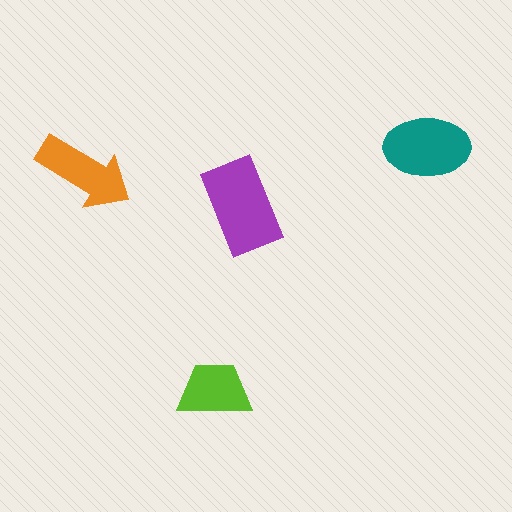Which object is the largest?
The purple rectangle.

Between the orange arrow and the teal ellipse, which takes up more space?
The teal ellipse.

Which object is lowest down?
The lime trapezoid is bottommost.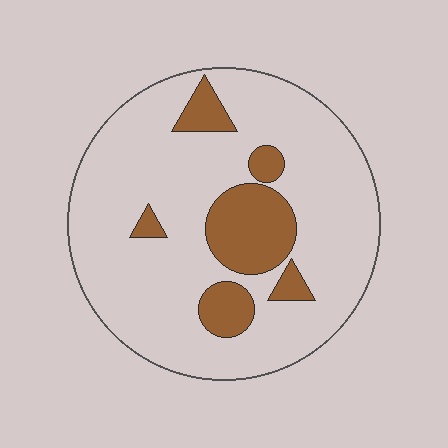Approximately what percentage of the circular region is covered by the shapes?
Approximately 20%.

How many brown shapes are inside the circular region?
6.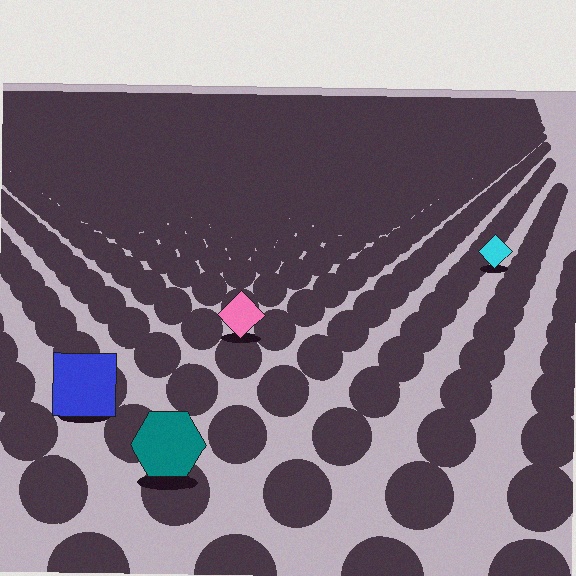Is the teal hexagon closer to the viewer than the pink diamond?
Yes. The teal hexagon is closer — you can tell from the texture gradient: the ground texture is coarser near it.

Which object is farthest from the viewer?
The cyan diamond is farthest from the viewer. It appears smaller and the ground texture around it is denser.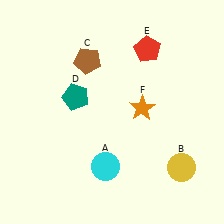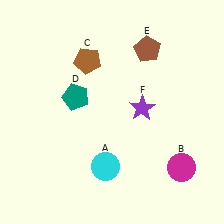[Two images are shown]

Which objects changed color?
B changed from yellow to magenta. E changed from red to brown. F changed from orange to purple.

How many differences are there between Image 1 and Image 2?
There are 3 differences between the two images.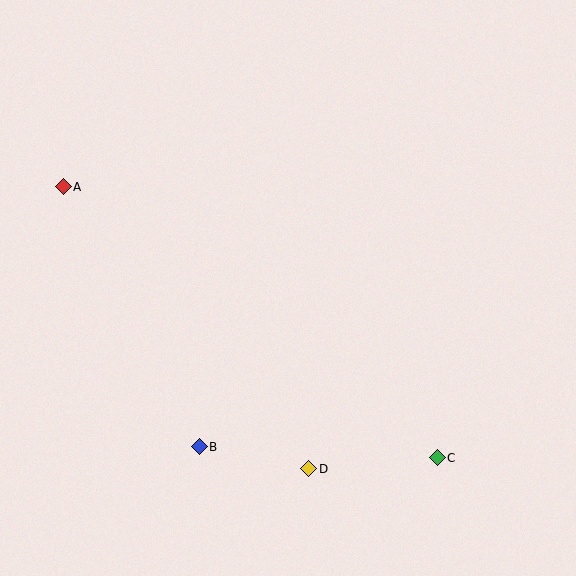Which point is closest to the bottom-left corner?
Point B is closest to the bottom-left corner.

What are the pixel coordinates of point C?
Point C is at (437, 458).